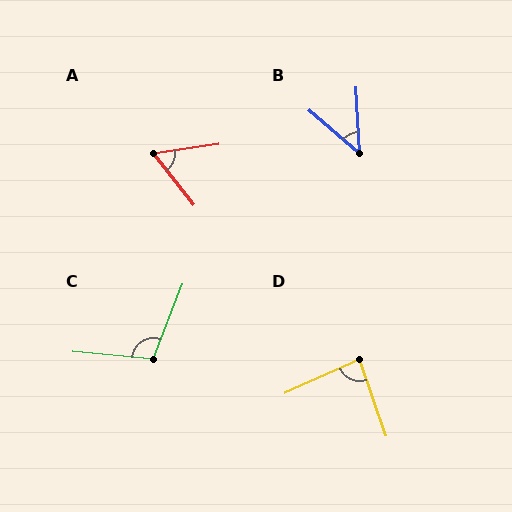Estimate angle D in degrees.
Approximately 85 degrees.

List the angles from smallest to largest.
B (47°), A (60°), D (85°), C (106°).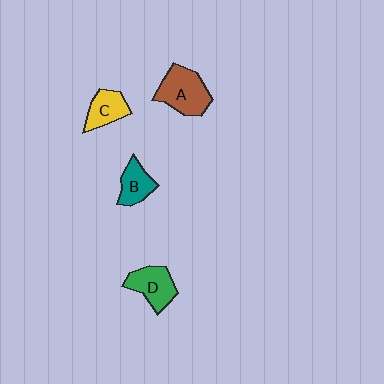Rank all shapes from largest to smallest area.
From largest to smallest: A (brown), D (green), C (yellow), B (teal).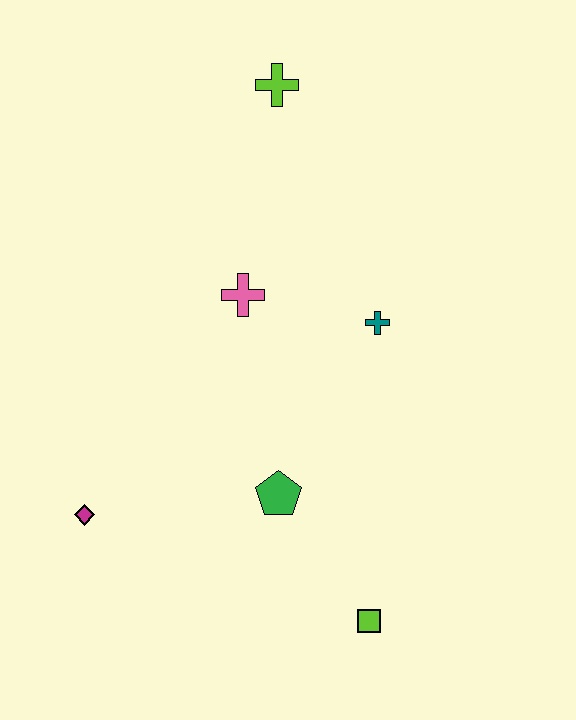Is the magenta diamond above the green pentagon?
No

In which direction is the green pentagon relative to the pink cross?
The green pentagon is below the pink cross.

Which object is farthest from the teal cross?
The magenta diamond is farthest from the teal cross.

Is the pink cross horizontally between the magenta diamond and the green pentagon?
Yes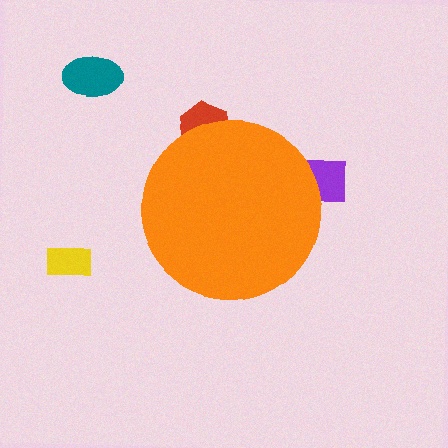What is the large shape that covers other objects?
An orange circle.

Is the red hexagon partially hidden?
Yes, the red hexagon is partially hidden behind the orange circle.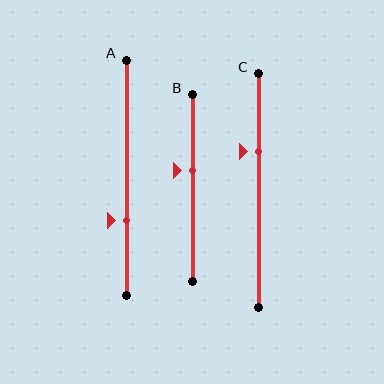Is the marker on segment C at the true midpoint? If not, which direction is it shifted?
No, the marker on segment C is shifted upward by about 17% of the segment length.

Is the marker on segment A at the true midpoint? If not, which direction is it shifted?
No, the marker on segment A is shifted downward by about 18% of the segment length.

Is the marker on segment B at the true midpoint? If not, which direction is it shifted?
No, the marker on segment B is shifted upward by about 9% of the segment length.